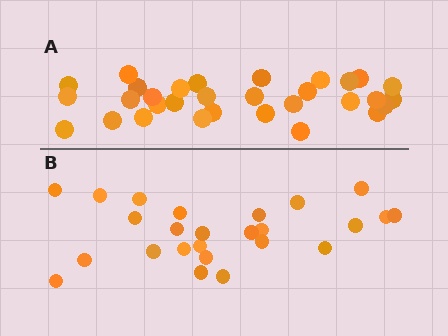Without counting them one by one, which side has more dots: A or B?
Region A (the top region) has more dots.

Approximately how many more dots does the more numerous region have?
Region A has about 6 more dots than region B.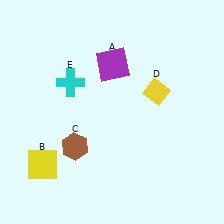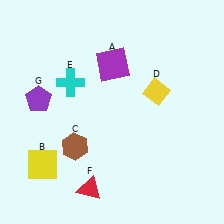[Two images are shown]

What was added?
A red triangle (F), a purple pentagon (G) were added in Image 2.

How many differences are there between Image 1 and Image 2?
There are 2 differences between the two images.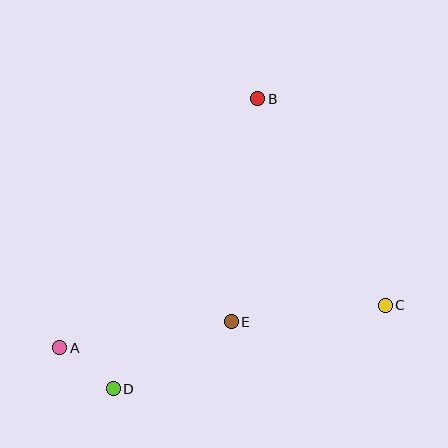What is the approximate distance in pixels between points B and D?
The distance between B and D is approximately 324 pixels.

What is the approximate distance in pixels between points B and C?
The distance between B and C is approximately 243 pixels.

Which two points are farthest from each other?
Points A and C are farthest from each other.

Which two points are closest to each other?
Points A and D are closest to each other.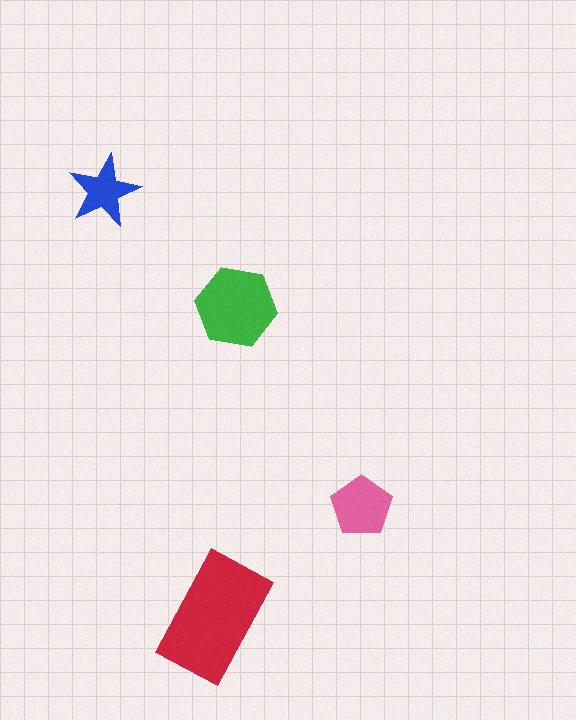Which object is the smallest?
The blue star.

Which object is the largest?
The red rectangle.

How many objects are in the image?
There are 4 objects in the image.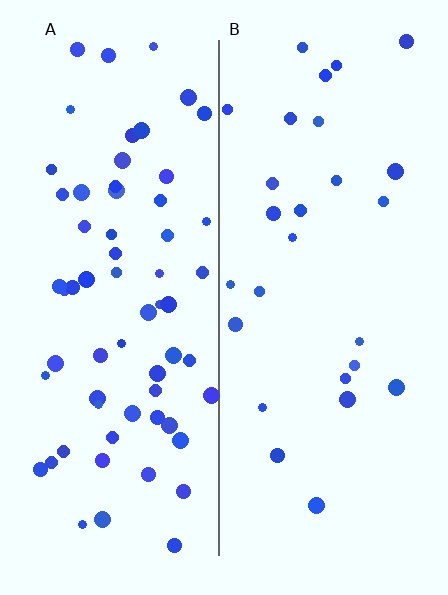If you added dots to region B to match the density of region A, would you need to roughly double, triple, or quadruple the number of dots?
Approximately double.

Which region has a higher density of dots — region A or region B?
A (the left).